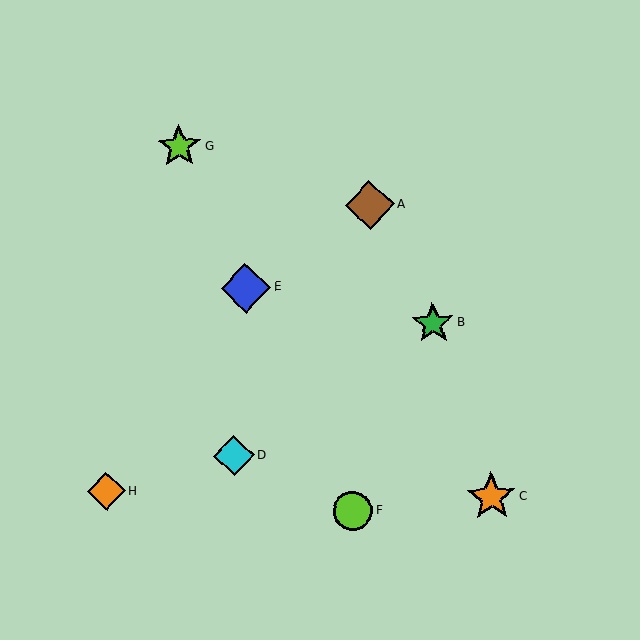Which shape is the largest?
The orange star (labeled C) is the largest.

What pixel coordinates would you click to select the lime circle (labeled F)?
Click at (353, 511) to select the lime circle F.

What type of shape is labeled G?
Shape G is a lime star.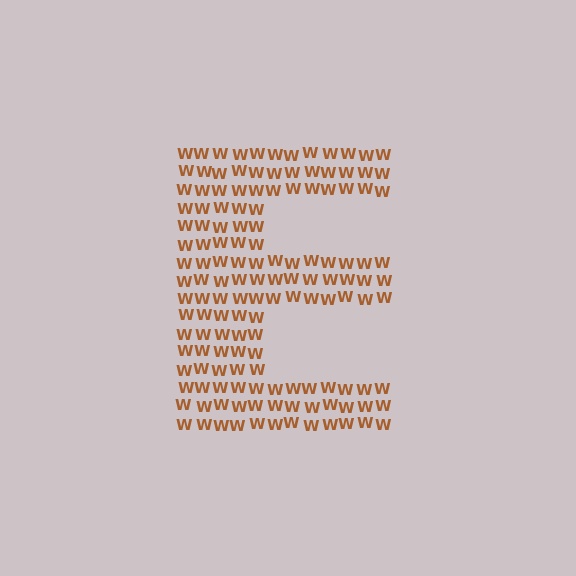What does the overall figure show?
The overall figure shows the letter E.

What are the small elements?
The small elements are letter W's.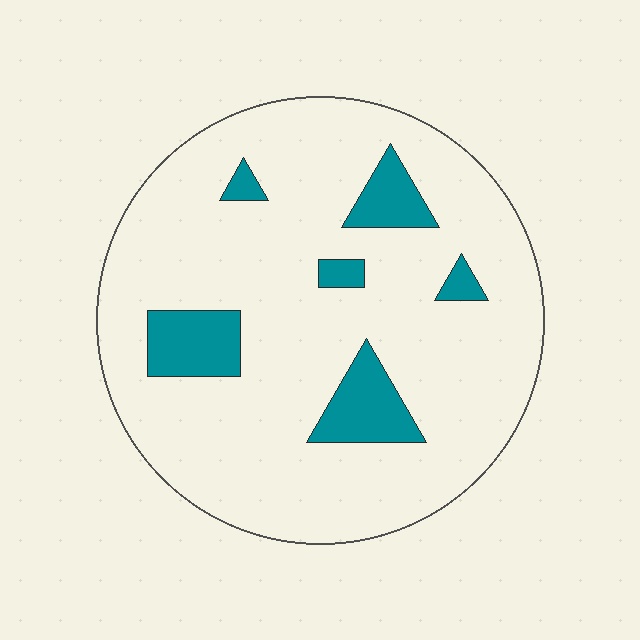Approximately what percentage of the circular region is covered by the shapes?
Approximately 15%.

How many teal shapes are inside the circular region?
6.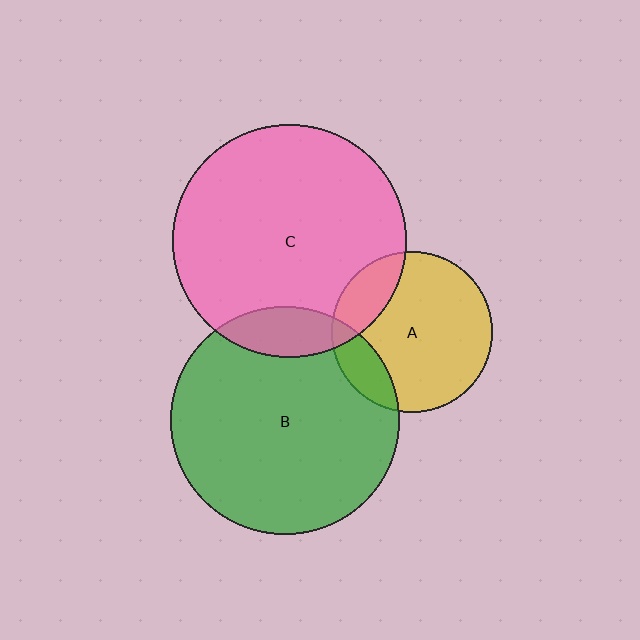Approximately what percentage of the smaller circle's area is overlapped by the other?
Approximately 15%.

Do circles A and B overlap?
Yes.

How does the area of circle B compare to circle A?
Approximately 2.0 times.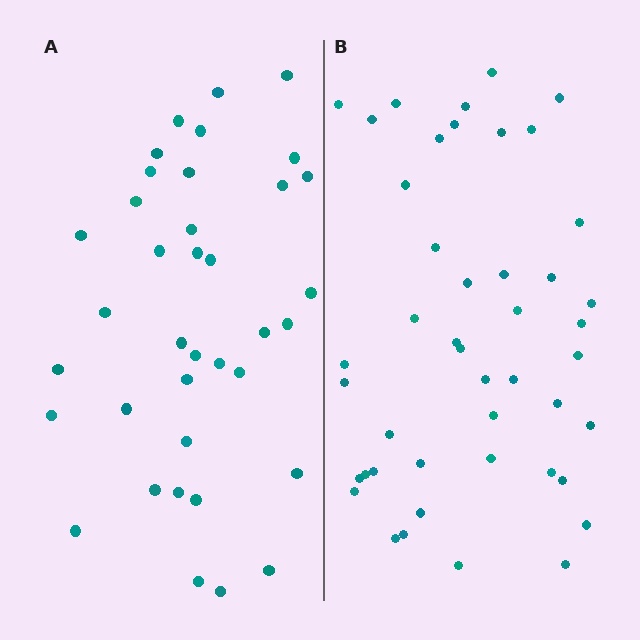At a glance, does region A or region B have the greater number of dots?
Region B (the right region) has more dots.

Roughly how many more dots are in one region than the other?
Region B has roughly 8 or so more dots than region A.